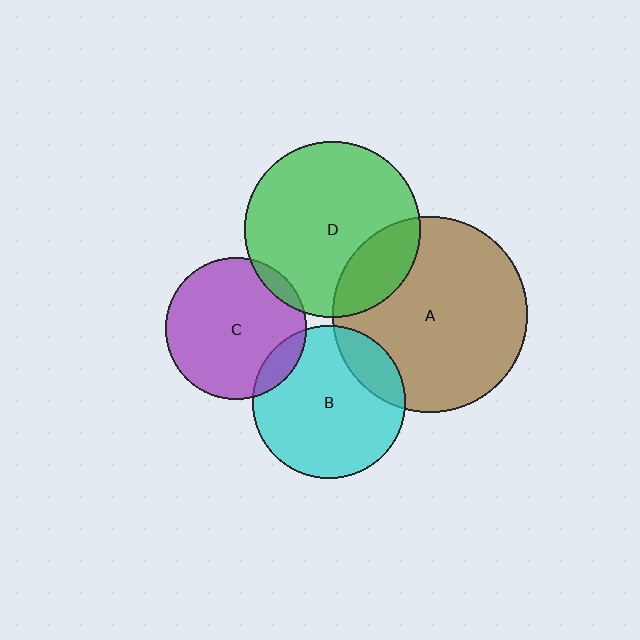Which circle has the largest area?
Circle A (brown).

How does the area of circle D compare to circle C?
Approximately 1.5 times.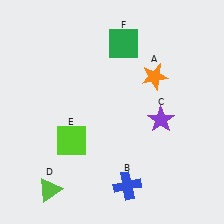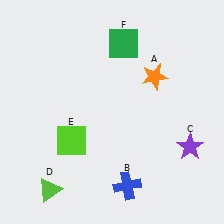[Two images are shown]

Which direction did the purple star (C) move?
The purple star (C) moved right.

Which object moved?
The purple star (C) moved right.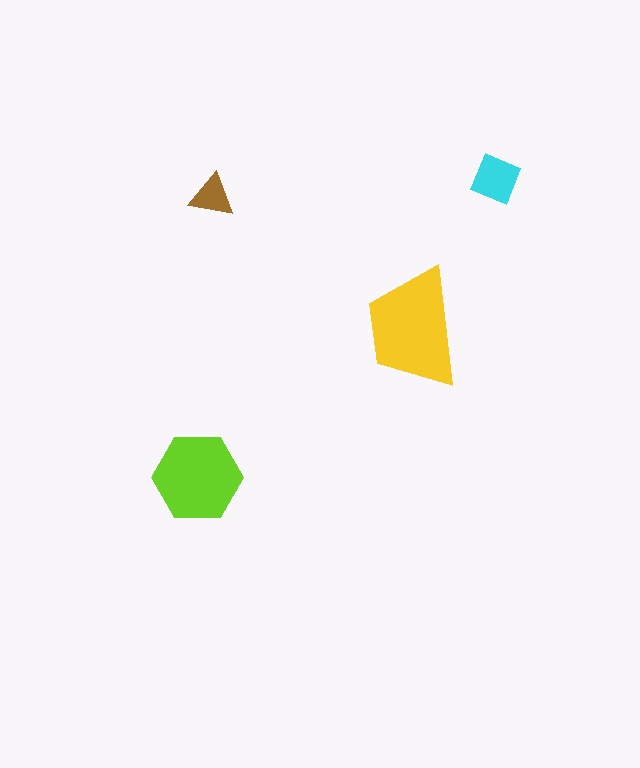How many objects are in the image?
There are 4 objects in the image.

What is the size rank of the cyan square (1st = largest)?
3rd.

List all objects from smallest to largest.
The brown triangle, the cyan square, the lime hexagon, the yellow trapezoid.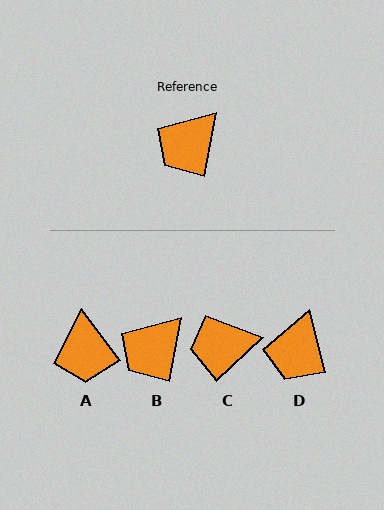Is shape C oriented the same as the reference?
No, it is off by about 36 degrees.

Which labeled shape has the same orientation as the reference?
B.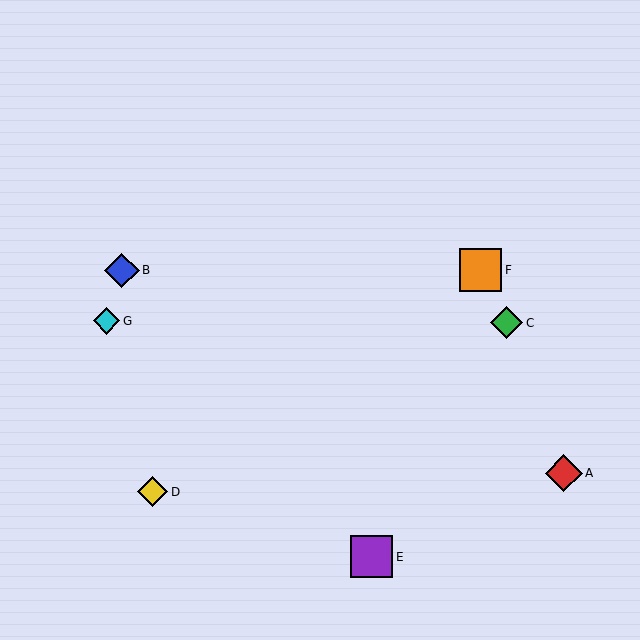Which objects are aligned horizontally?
Objects B, F are aligned horizontally.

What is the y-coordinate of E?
Object E is at y≈557.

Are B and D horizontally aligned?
No, B is at y≈270 and D is at y≈492.